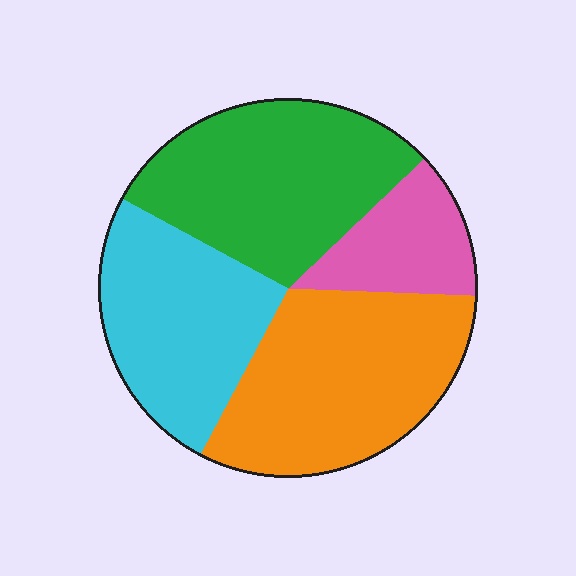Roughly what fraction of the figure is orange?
Orange takes up about one third (1/3) of the figure.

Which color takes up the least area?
Pink, at roughly 15%.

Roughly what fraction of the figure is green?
Green takes up between a sixth and a third of the figure.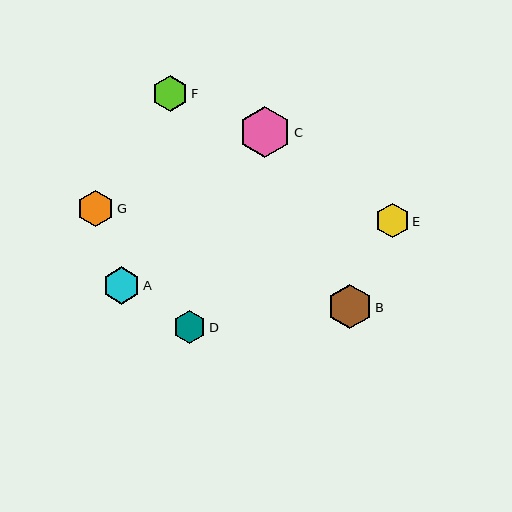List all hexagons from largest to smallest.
From largest to smallest: C, B, A, G, F, E, D.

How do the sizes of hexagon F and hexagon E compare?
Hexagon F and hexagon E are approximately the same size.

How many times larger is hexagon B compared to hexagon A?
Hexagon B is approximately 1.2 times the size of hexagon A.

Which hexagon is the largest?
Hexagon C is the largest with a size of approximately 52 pixels.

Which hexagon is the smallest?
Hexagon D is the smallest with a size of approximately 33 pixels.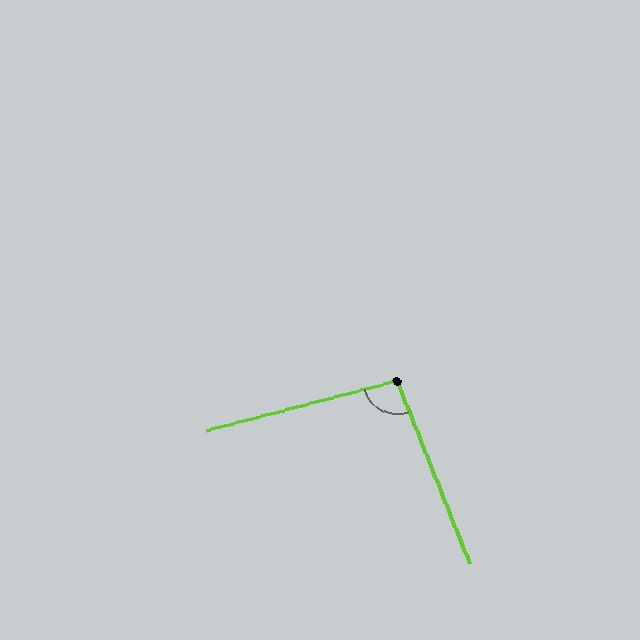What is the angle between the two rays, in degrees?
Approximately 97 degrees.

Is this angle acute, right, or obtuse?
It is obtuse.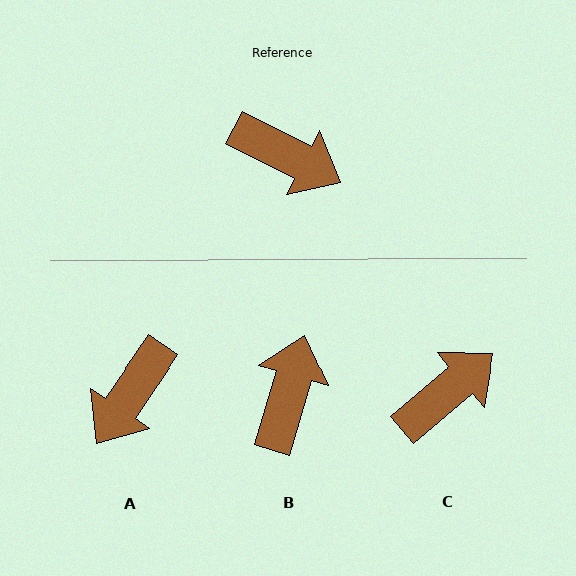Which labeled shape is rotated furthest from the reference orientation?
B, about 101 degrees away.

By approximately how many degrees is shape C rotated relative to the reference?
Approximately 67 degrees counter-clockwise.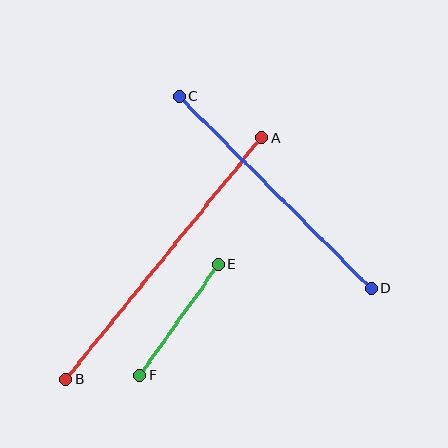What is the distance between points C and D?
The distance is approximately 271 pixels.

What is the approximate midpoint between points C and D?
The midpoint is at approximately (275, 192) pixels.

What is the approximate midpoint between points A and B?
The midpoint is at approximately (164, 259) pixels.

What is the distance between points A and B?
The distance is approximately 311 pixels.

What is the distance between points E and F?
The distance is approximately 136 pixels.